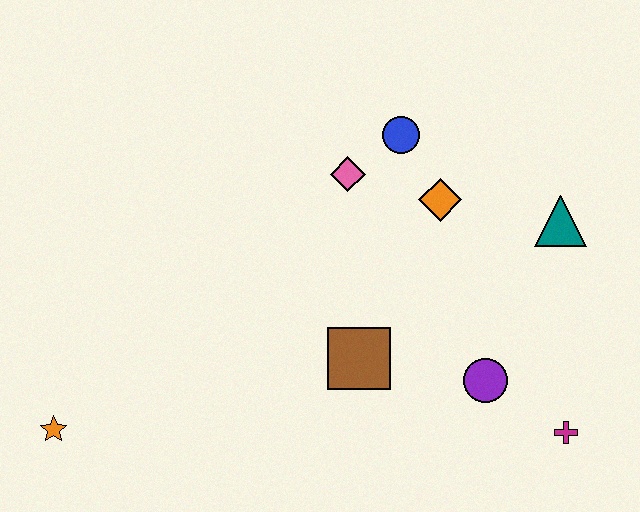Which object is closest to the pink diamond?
The blue circle is closest to the pink diamond.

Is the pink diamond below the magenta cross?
No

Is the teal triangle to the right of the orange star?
Yes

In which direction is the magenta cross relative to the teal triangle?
The magenta cross is below the teal triangle.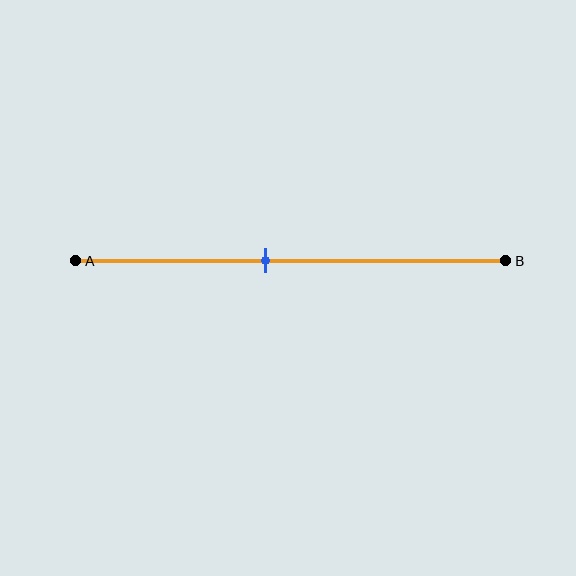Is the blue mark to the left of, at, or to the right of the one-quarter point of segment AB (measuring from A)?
The blue mark is to the right of the one-quarter point of segment AB.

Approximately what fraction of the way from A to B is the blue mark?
The blue mark is approximately 45% of the way from A to B.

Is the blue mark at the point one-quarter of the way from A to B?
No, the mark is at about 45% from A, not at the 25% one-quarter point.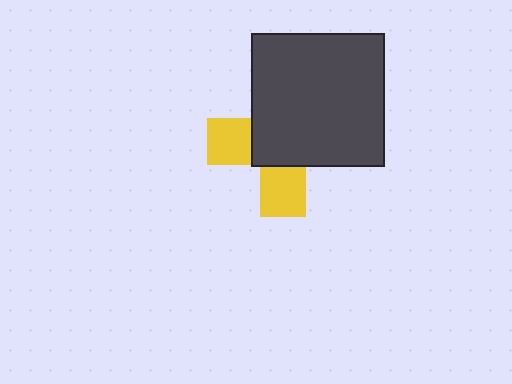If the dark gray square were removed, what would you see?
You would see the complete yellow cross.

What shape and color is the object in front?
The object in front is a dark gray square.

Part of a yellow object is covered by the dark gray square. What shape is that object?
It is a cross.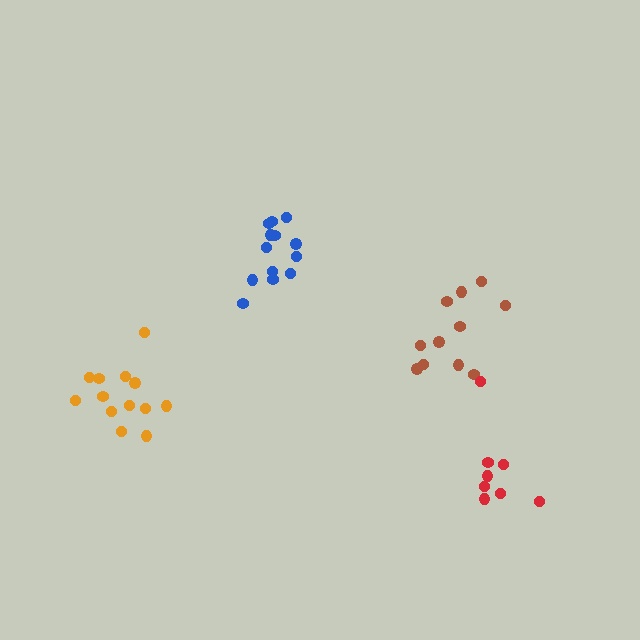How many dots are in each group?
Group 1: 13 dots, Group 2: 11 dots, Group 3: 13 dots, Group 4: 8 dots (45 total).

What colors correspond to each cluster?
The clusters are colored: orange, brown, blue, red.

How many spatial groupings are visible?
There are 4 spatial groupings.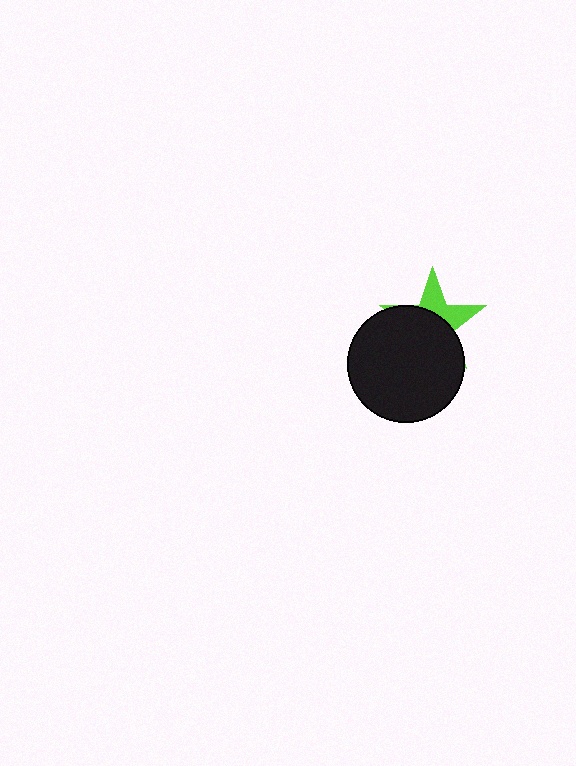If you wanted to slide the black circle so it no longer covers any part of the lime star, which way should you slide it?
Slide it down — that is the most direct way to separate the two shapes.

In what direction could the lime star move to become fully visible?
The lime star could move up. That would shift it out from behind the black circle entirely.